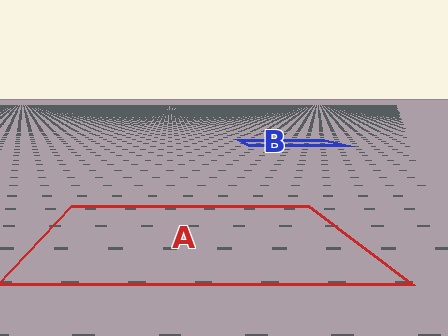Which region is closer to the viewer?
Region A is closer. The texture elements there are larger and more spread out.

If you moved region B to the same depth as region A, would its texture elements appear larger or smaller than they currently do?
They would appear larger. At a closer depth, the same texture elements are projected at a bigger on-screen size.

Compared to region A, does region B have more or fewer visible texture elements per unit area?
Region B has more texture elements per unit area — they are packed more densely because it is farther away.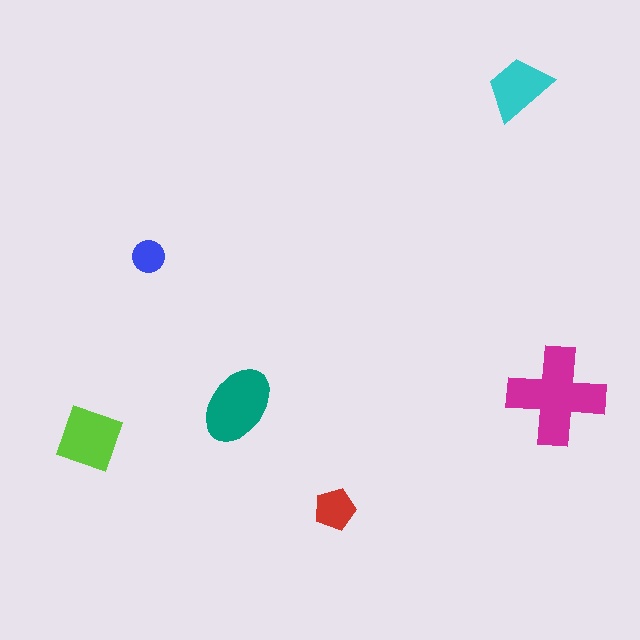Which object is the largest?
The magenta cross.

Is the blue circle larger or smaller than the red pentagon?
Smaller.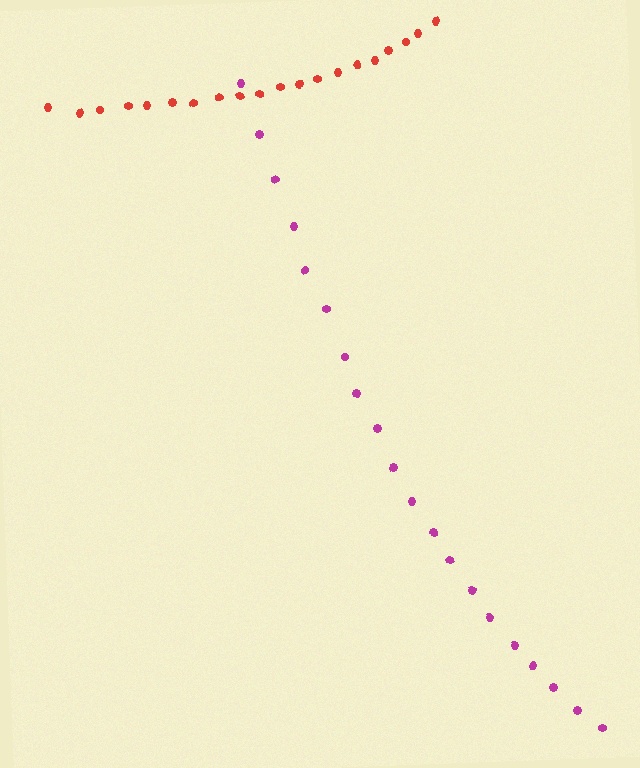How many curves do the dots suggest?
There are 2 distinct paths.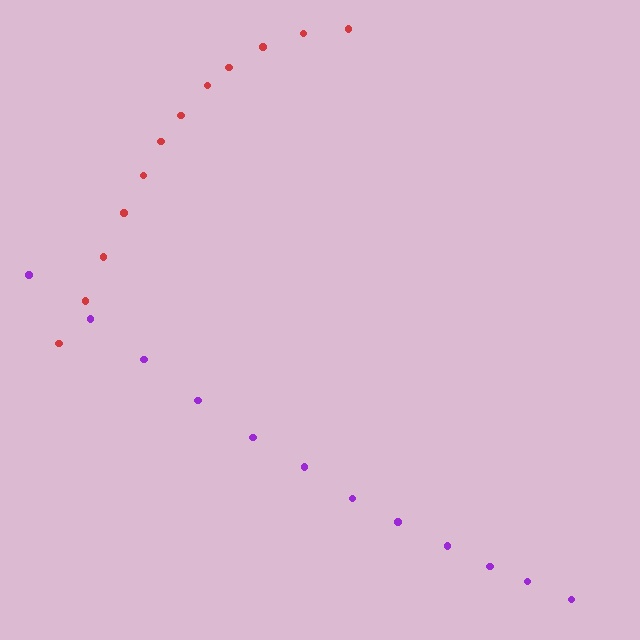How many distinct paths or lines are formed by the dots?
There are 2 distinct paths.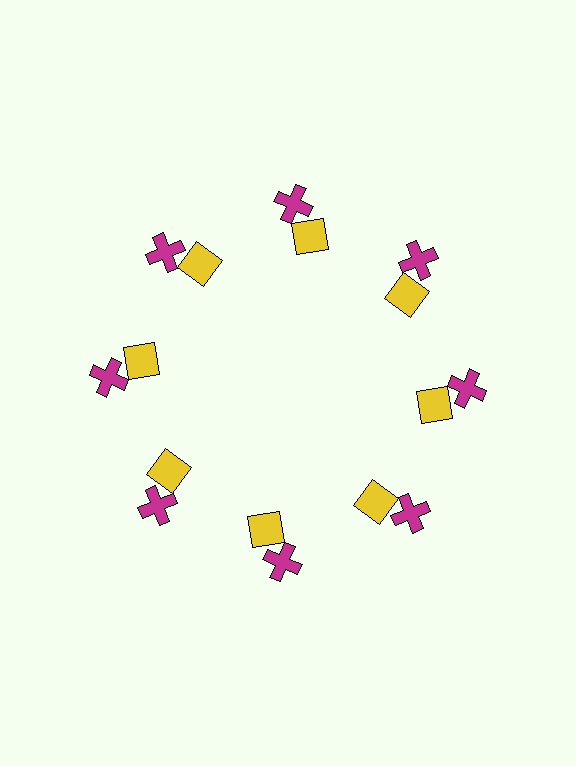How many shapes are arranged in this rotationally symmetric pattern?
There are 16 shapes, arranged in 8 groups of 2.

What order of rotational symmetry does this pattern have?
This pattern has 8-fold rotational symmetry.